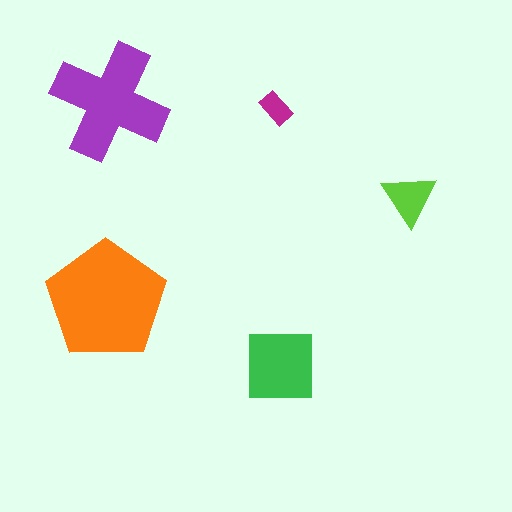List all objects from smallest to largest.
The magenta rectangle, the lime triangle, the green square, the purple cross, the orange pentagon.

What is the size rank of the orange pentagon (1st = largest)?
1st.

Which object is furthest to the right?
The lime triangle is rightmost.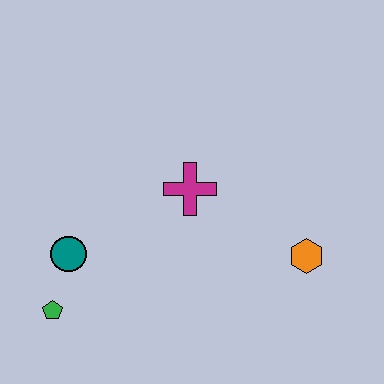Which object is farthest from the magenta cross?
The green pentagon is farthest from the magenta cross.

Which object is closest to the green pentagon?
The teal circle is closest to the green pentagon.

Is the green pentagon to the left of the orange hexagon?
Yes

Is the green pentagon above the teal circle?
No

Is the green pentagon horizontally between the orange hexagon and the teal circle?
No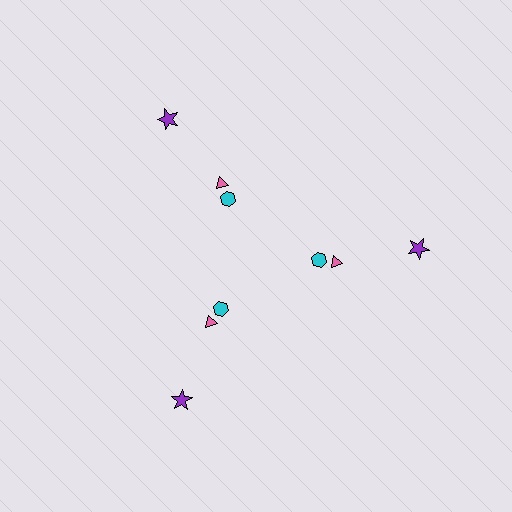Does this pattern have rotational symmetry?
Yes, this pattern has 3-fold rotational symmetry. It looks the same after rotating 120 degrees around the center.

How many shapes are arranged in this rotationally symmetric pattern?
There are 9 shapes, arranged in 3 groups of 3.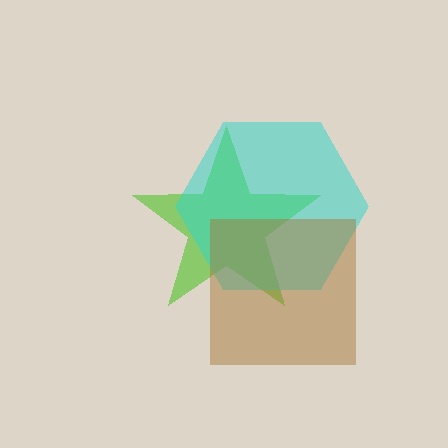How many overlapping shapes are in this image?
There are 3 overlapping shapes in the image.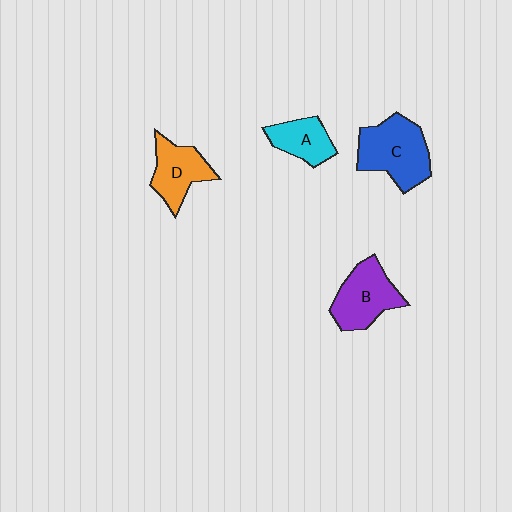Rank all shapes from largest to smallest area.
From largest to smallest: C (blue), B (purple), D (orange), A (cyan).